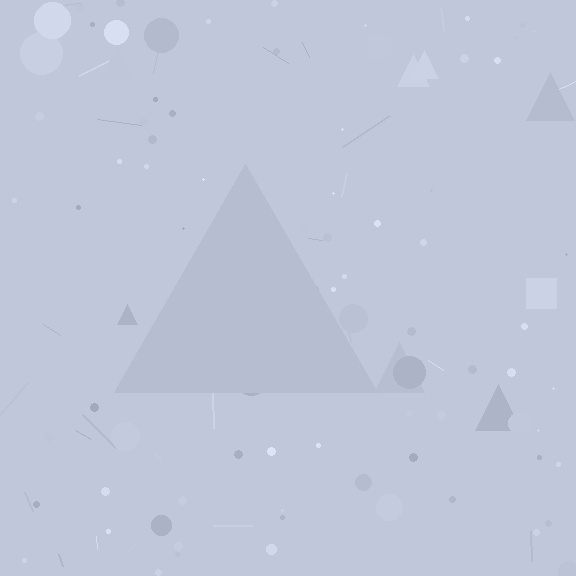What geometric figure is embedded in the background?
A triangle is embedded in the background.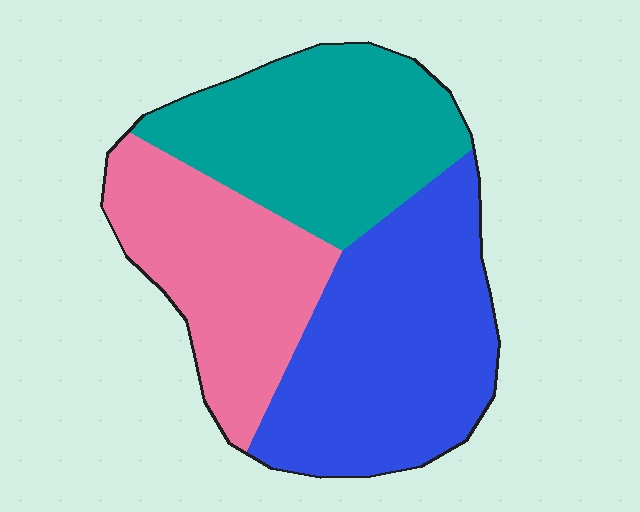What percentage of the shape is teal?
Teal covers around 30% of the shape.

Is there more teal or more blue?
Blue.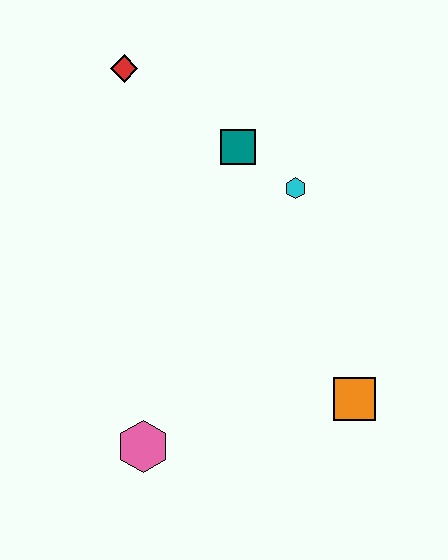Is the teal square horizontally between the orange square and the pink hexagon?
Yes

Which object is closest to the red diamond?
The teal square is closest to the red diamond.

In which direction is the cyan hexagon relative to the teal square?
The cyan hexagon is to the right of the teal square.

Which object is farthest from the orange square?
The red diamond is farthest from the orange square.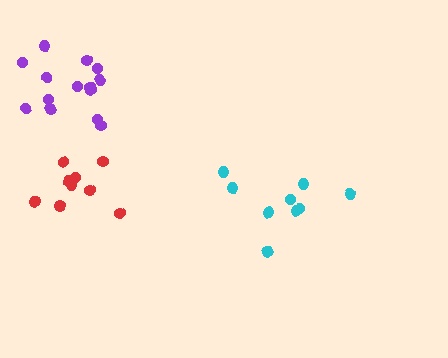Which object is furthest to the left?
The purple cluster is leftmost.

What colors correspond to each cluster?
The clusters are colored: red, purple, cyan.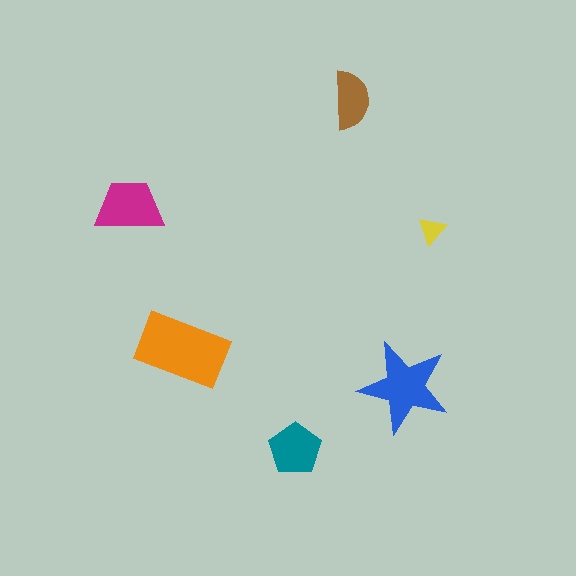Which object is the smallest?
The yellow triangle.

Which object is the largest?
The orange rectangle.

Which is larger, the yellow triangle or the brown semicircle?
The brown semicircle.